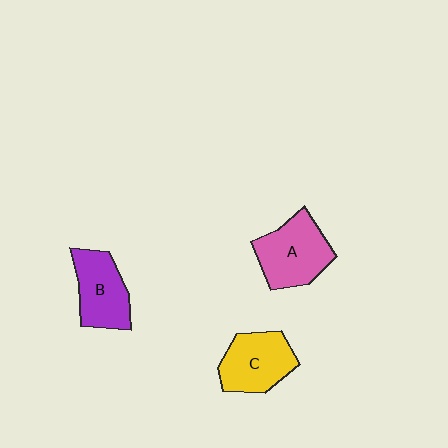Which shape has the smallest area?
Shape B (purple).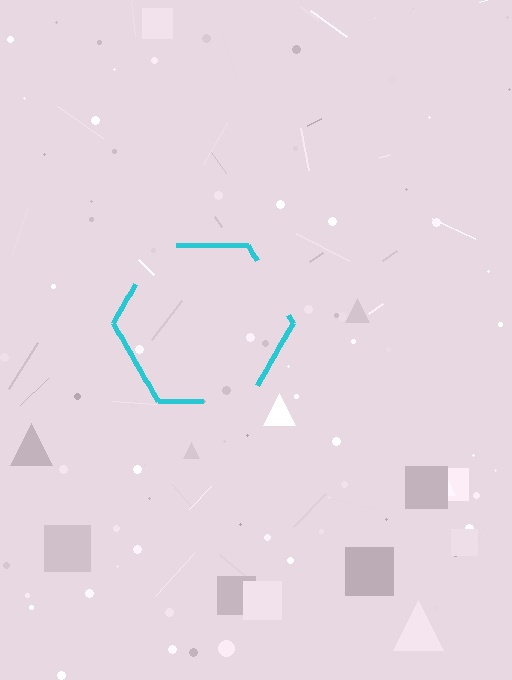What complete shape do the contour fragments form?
The contour fragments form a hexagon.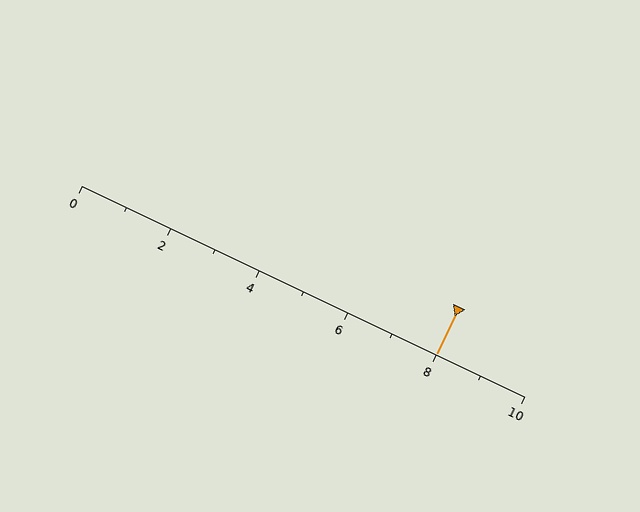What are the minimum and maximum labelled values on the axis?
The axis runs from 0 to 10.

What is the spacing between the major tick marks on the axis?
The major ticks are spaced 2 apart.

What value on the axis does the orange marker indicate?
The marker indicates approximately 8.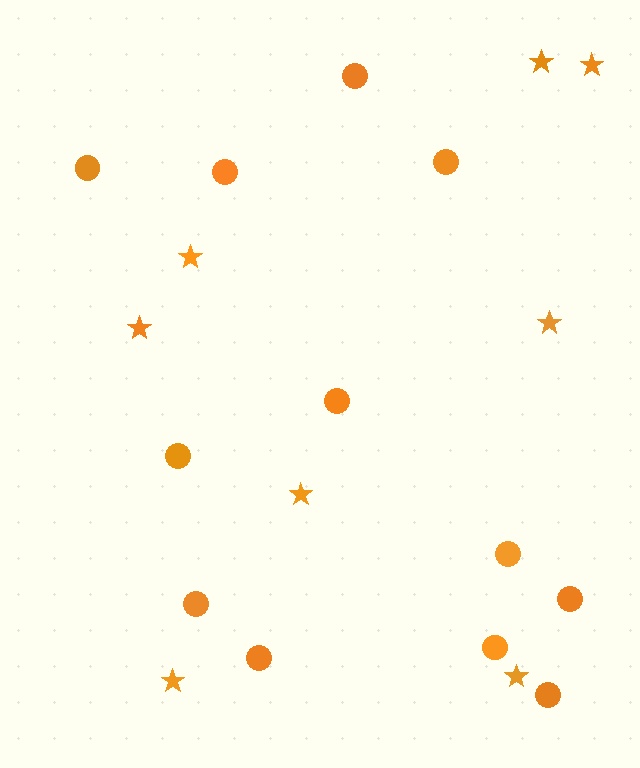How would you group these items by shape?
There are 2 groups: one group of stars (8) and one group of circles (12).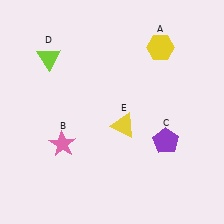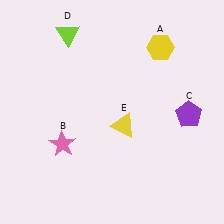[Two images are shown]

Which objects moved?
The objects that moved are: the purple pentagon (C), the lime triangle (D).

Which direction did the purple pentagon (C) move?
The purple pentagon (C) moved up.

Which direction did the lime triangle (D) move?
The lime triangle (D) moved up.